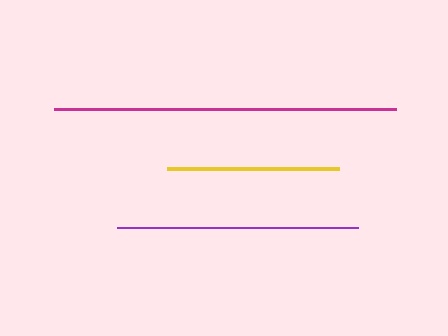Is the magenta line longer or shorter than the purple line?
The magenta line is longer than the purple line.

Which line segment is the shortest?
The yellow line is the shortest at approximately 172 pixels.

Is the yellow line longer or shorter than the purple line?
The purple line is longer than the yellow line.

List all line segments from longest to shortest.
From longest to shortest: magenta, purple, yellow.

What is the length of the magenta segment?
The magenta segment is approximately 342 pixels long.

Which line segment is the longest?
The magenta line is the longest at approximately 342 pixels.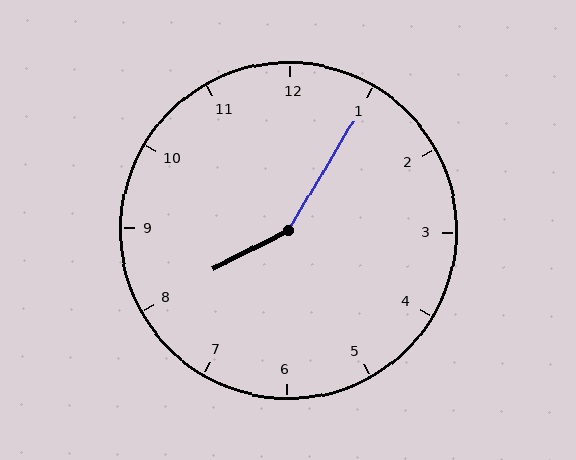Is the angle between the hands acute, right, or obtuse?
It is obtuse.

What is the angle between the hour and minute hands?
Approximately 148 degrees.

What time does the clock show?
8:05.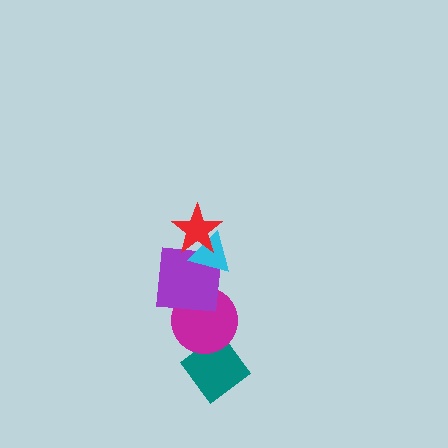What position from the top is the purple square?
The purple square is 3rd from the top.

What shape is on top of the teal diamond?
The magenta circle is on top of the teal diamond.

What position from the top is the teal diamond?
The teal diamond is 5th from the top.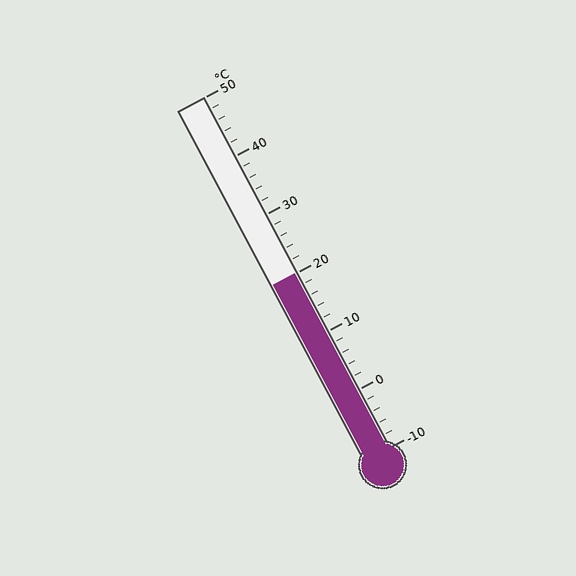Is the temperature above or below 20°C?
The temperature is at 20°C.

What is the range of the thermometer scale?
The thermometer scale ranges from -10°C to 50°C.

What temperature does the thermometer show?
The thermometer shows approximately 20°C.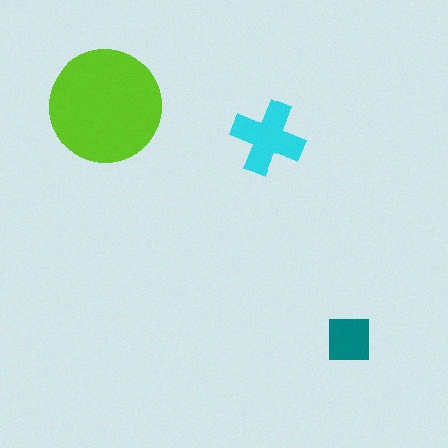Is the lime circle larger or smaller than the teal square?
Larger.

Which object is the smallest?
The teal square.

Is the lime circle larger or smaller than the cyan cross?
Larger.